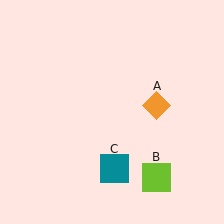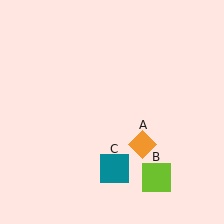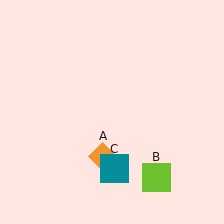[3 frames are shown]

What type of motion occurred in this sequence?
The orange diamond (object A) rotated clockwise around the center of the scene.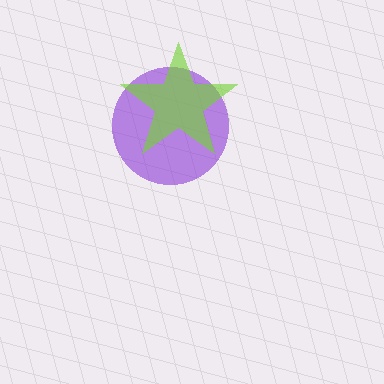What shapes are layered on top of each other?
The layered shapes are: a purple circle, a lime star.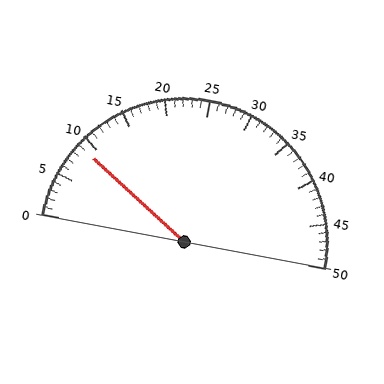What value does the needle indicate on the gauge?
The needle indicates approximately 9.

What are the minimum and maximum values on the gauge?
The gauge ranges from 0 to 50.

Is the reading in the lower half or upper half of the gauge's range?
The reading is in the lower half of the range (0 to 50).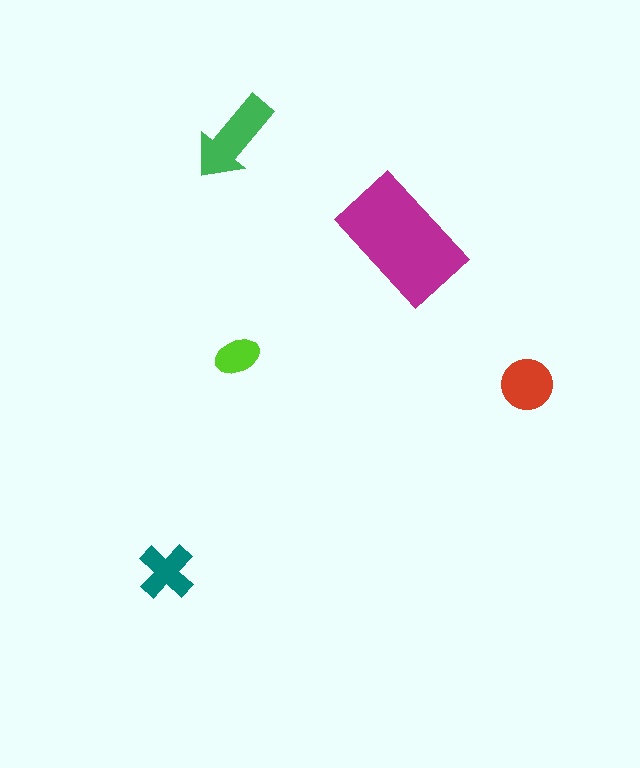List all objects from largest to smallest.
The magenta rectangle, the green arrow, the red circle, the teal cross, the lime ellipse.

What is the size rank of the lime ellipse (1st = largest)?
5th.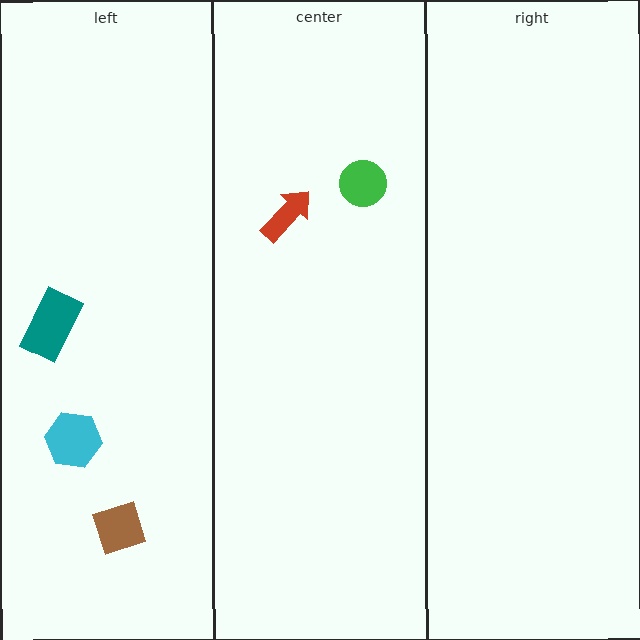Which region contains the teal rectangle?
The left region.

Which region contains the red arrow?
The center region.